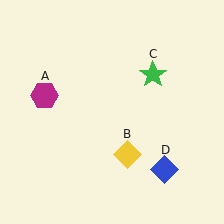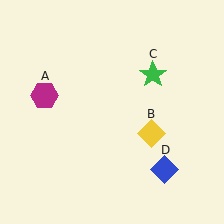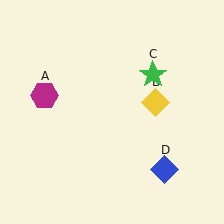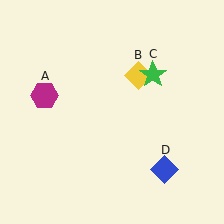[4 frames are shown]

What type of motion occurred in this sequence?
The yellow diamond (object B) rotated counterclockwise around the center of the scene.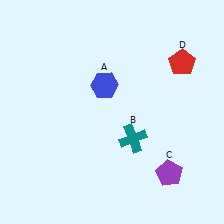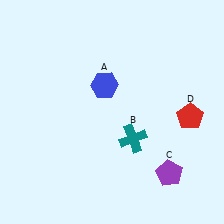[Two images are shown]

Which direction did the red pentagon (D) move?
The red pentagon (D) moved down.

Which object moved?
The red pentagon (D) moved down.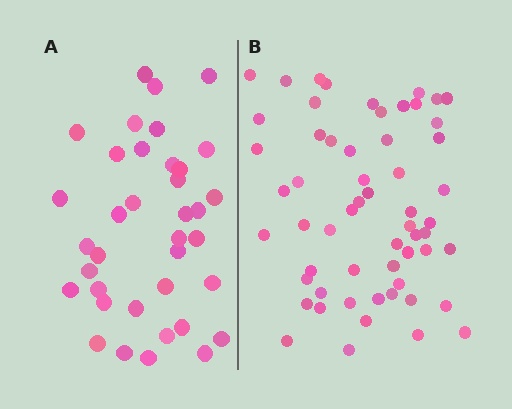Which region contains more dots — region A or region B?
Region B (the right region) has more dots.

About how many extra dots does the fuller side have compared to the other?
Region B has approximately 20 more dots than region A.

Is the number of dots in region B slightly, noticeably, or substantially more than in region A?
Region B has substantially more. The ratio is roughly 1.6 to 1.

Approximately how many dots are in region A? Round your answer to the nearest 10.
About 40 dots. (The exact count is 37, which rounds to 40.)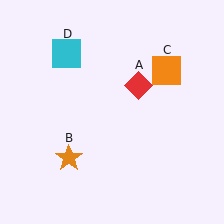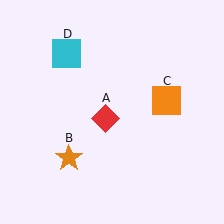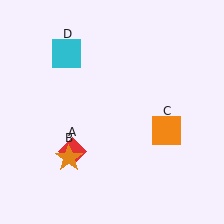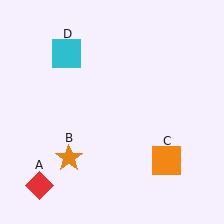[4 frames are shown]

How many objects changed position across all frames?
2 objects changed position: red diamond (object A), orange square (object C).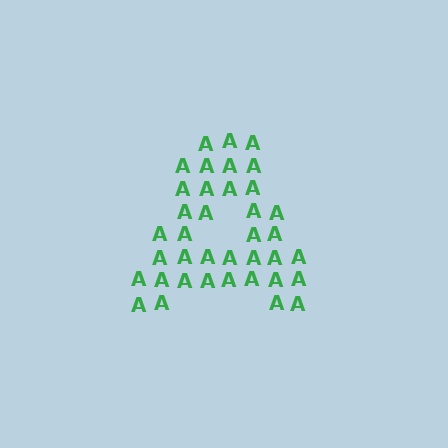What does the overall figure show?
The overall figure shows the letter A.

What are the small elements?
The small elements are letter A's.